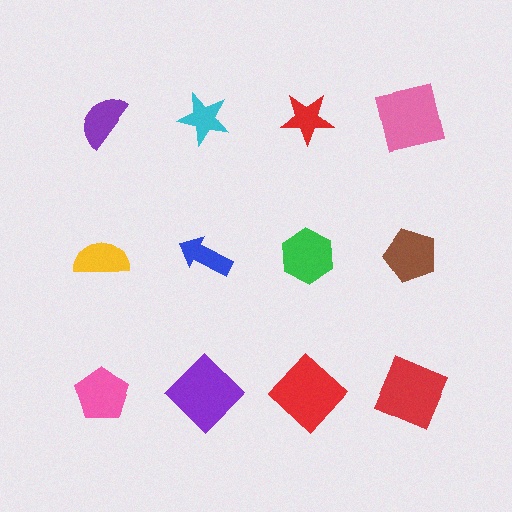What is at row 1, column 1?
A purple semicircle.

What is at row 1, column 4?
A pink square.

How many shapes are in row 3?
4 shapes.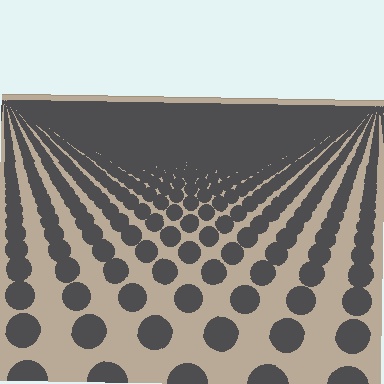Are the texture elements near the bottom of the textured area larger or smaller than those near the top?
Larger. Near the bottom, elements are closer to the viewer and appear at a bigger on-screen size.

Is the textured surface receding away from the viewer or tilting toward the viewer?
The surface is receding away from the viewer. Texture elements get smaller and denser toward the top.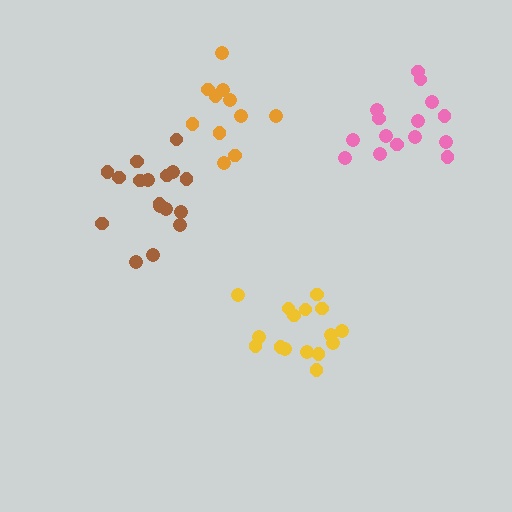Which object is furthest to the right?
The pink cluster is rightmost.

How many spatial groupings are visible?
There are 4 spatial groupings.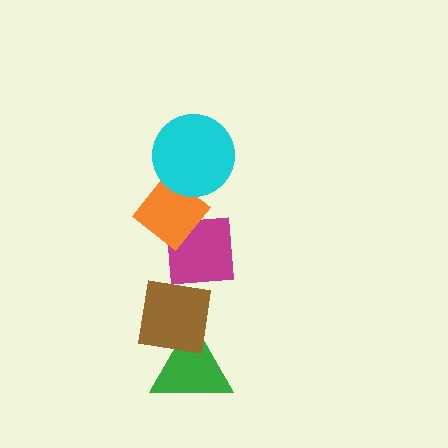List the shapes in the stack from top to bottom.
From top to bottom: the cyan circle, the orange diamond, the magenta square, the brown square, the green triangle.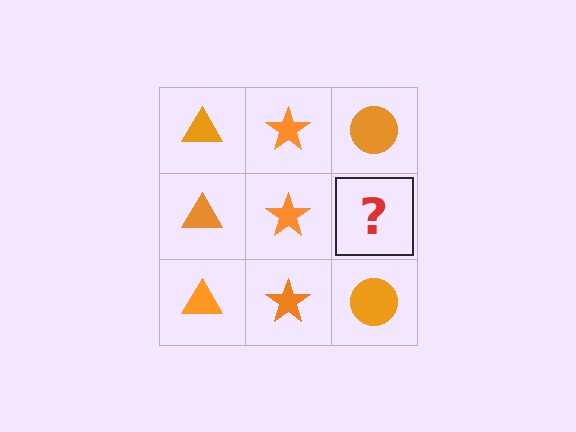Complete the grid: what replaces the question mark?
The question mark should be replaced with an orange circle.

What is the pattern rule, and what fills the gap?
The rule is that each column has a consistent shape. The gap should be filled with an orange circle.